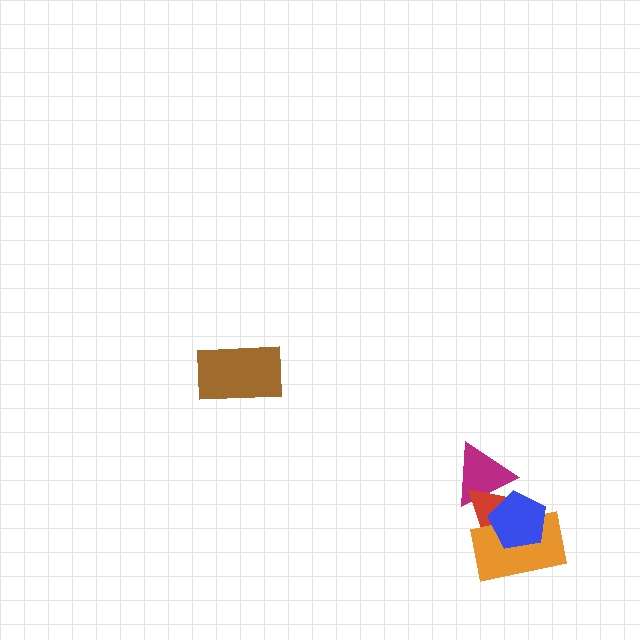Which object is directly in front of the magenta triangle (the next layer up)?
The red triangle is directly in front of the magenta triangle.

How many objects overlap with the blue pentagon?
3 objects overlap with the blue pentagon.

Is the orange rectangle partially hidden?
Yes, it is partially covered by another shape.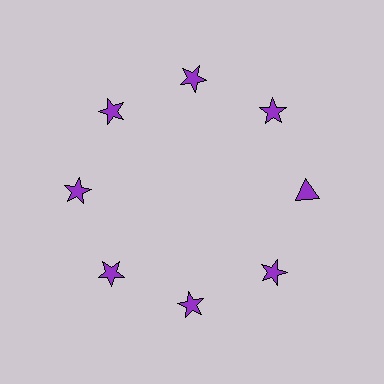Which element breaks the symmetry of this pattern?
The purple triangle at roughly the 3 o'clock position breaks the symmetry. All other shapes are purple stars.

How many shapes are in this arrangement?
There are 8 shapes arranged in a ring pattern.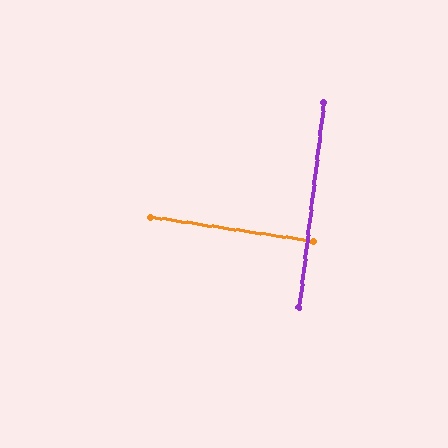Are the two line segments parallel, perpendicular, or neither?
Perpendicular — they meet at approximately 88°.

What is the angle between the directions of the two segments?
Approximately 88 degrees.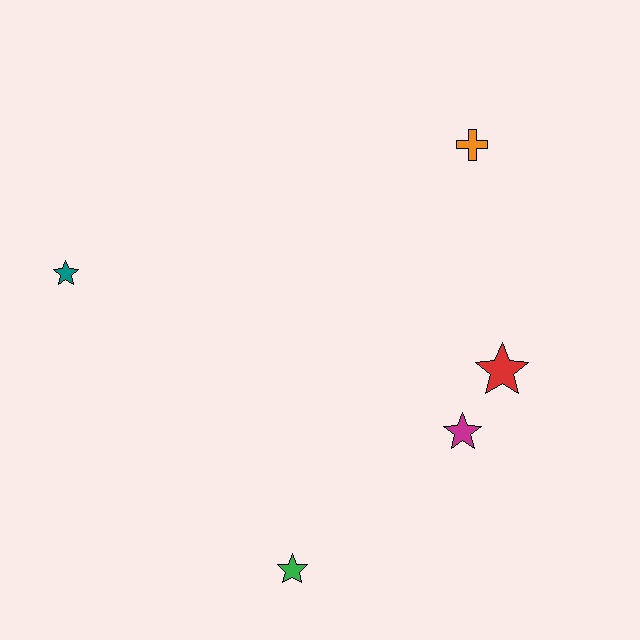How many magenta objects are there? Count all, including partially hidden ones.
There is 1 magenta object.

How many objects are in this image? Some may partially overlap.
There are 5 objects.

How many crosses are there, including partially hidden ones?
There is 1 cross.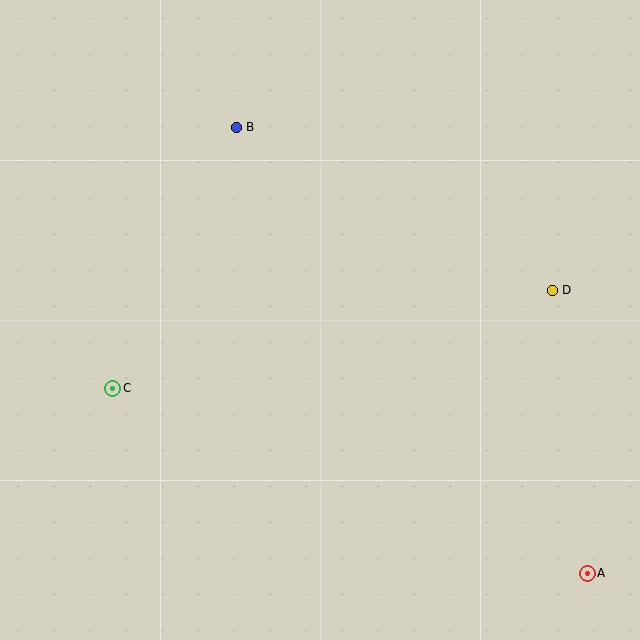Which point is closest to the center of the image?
Point B at (236, 127) is closest to the center.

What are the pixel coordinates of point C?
Point C is at (113, 388).